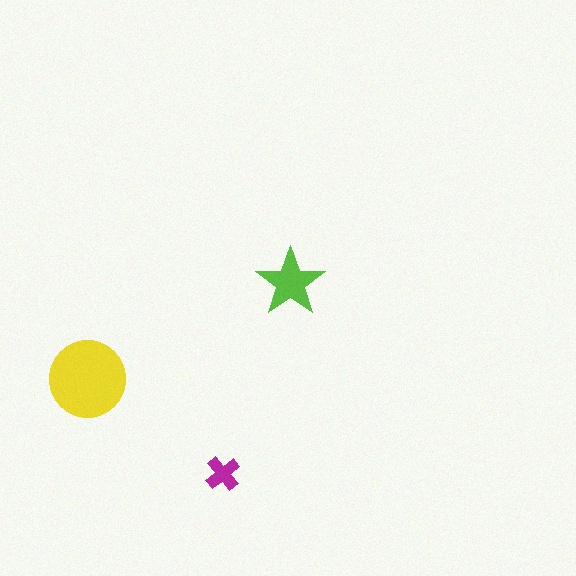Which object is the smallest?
The magenta cross.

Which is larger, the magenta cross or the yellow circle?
The yellow circle.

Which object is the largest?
The yellow circle.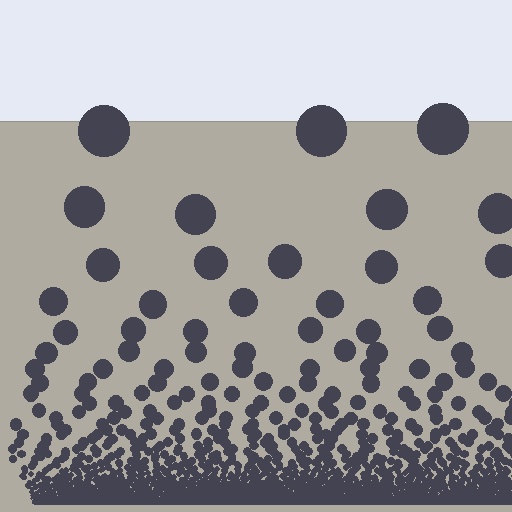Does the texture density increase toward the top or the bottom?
Density increases toward the bottom.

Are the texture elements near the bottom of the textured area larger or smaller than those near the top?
Smaller. The gradient is inverted — elements near the bottom are smaller and denser.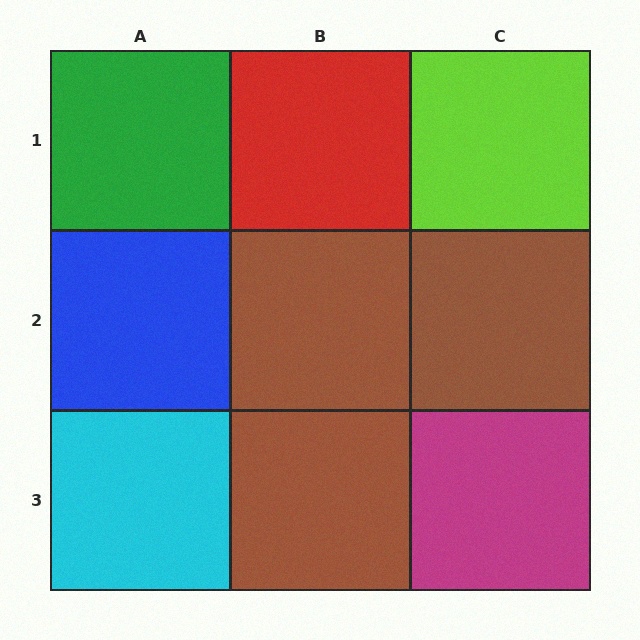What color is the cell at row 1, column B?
Red.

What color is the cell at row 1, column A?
Green.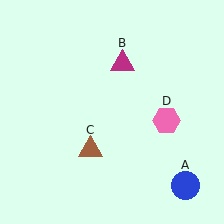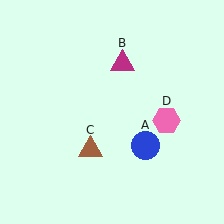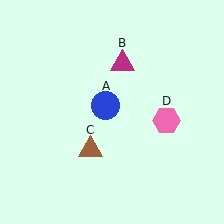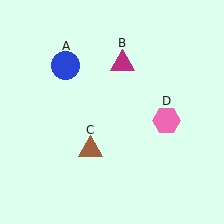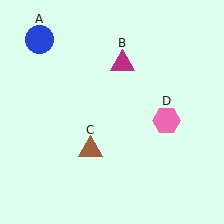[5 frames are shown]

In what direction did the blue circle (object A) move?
The blue circle (object A) moved up and to the left.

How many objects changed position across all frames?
1 object changed position: blue circle (object A).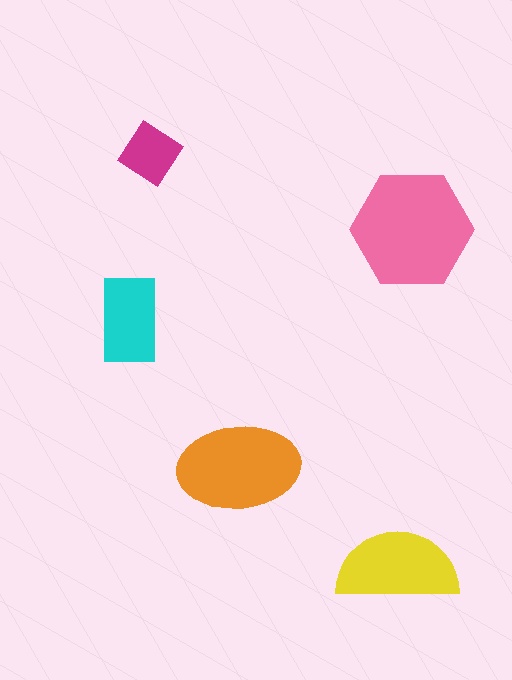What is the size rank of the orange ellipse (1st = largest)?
2nd.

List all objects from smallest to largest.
The magenta diamond, the cyan rectangle, the yellow semicircle, the orange ellipse, the pink hexagon.